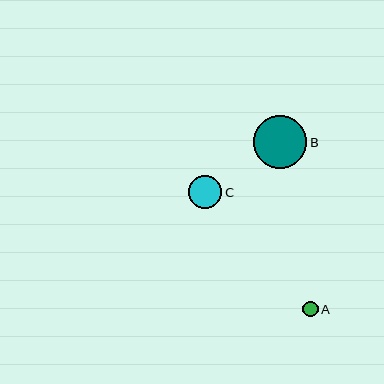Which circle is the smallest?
Circle A is the smallest with a size of approximately 15 pixels.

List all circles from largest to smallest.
From largest to smallest: B, C, A.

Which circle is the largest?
Circle B is the largest with a size of approximately 53 pixels.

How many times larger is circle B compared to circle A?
Circle B is approximately 3.5 times the size of circle A.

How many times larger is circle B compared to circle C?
Circle B is approximately 1.6 times the size of circle C.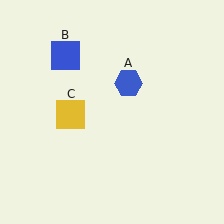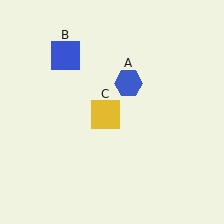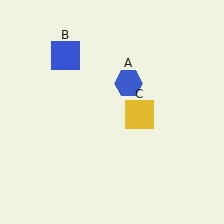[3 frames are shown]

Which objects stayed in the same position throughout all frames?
Blue hexagon (object A) and blue square (object B) remained stationary.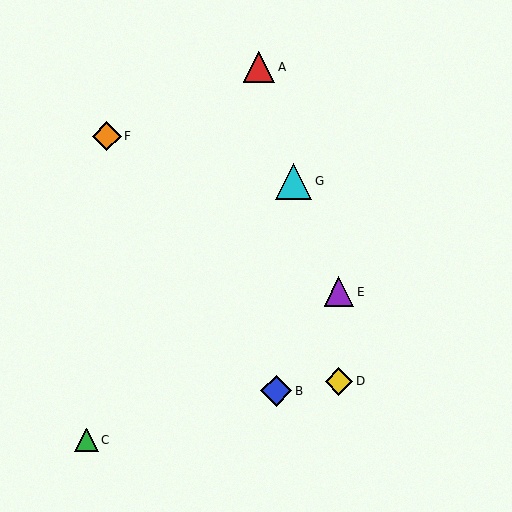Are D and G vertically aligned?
No, D is at x≈339 and G is at x≈294.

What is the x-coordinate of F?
Object F is at x≈107.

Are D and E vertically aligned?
Yes, both are at x≈339.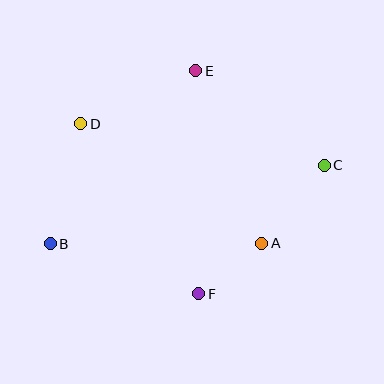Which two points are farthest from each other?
Points B and C are farthest from each other.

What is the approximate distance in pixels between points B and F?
The distance between B and F is approximately 157 pixels.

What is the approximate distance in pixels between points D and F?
The distance between D and F is approximately 207 pixels.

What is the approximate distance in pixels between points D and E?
The distance between D and E is approximately 127 pixels.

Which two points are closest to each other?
Points A and F are closest to each other.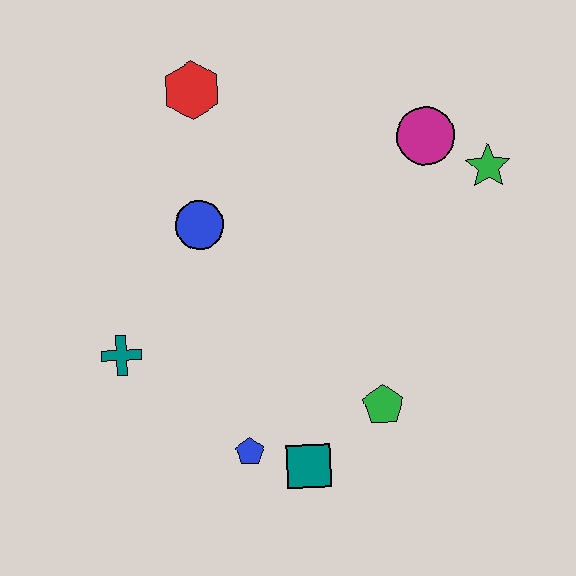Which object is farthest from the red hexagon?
The teal square is farthest from the red hexagon.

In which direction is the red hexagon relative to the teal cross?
The red hexagon is above the teal cross.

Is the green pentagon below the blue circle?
Yes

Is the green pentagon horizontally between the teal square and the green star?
Yes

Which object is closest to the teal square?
The blue pentagon is closest to the teal square.